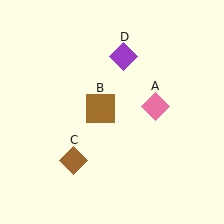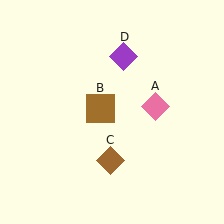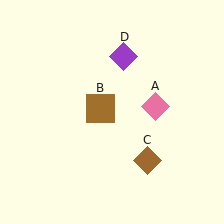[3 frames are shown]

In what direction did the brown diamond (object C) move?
The brown diamond (object C) moved right.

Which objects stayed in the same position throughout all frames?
Pink diamond (object A) and brown square (object B) and purple diamond (object D) remained stationary.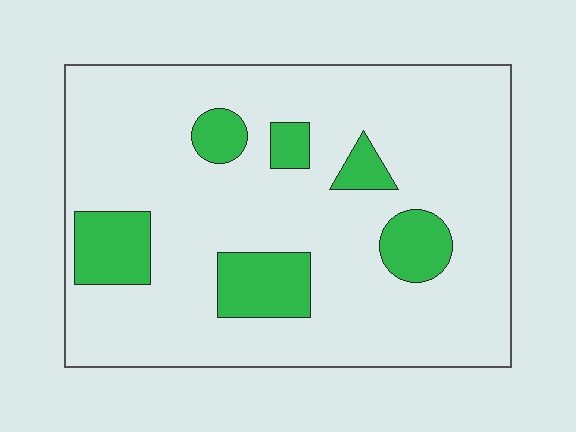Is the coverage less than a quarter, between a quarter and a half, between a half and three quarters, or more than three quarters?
Less than a quarter.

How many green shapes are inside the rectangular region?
6.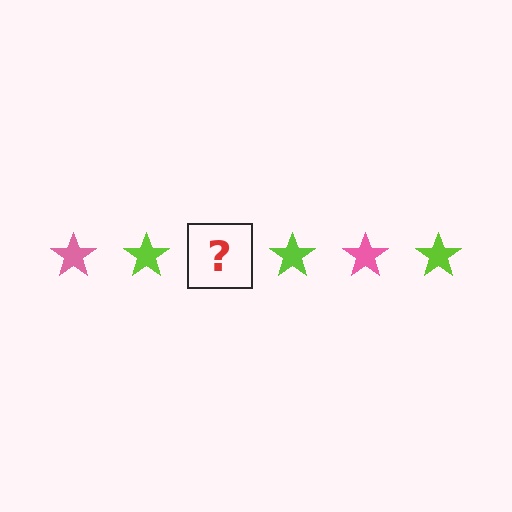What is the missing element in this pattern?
The missing element is a pink star.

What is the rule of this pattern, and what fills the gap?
The rule is that the pattern cycles through pink, lime stars. The gap should be filled with a pink star.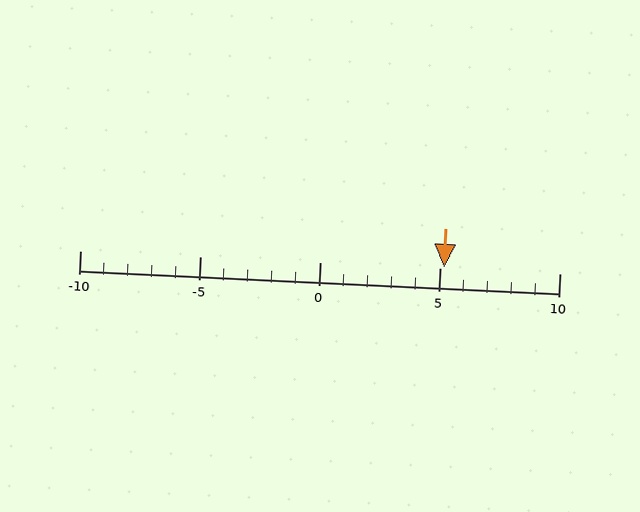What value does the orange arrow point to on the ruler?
The orange arrow points to approximately 5.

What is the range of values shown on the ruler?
The ruler shows values from -10 to 10.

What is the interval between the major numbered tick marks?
The major tick marks are spaced 5 units apart.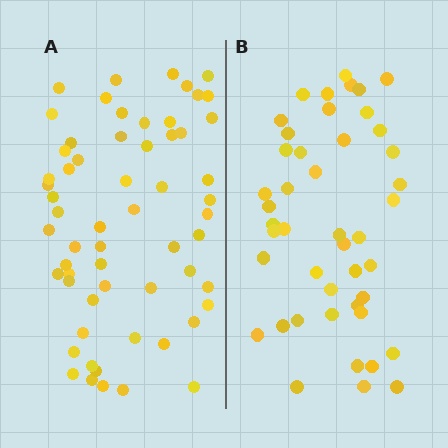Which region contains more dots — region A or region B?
Region A (the left region) has more dots.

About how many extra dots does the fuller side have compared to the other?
Region A has approximately 15 more dots than region B.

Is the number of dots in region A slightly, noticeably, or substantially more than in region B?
Region A has noticeably more, but not dramatically so. The ratio is roughly 1.3 to 1.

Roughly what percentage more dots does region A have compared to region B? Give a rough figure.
About 35% more.